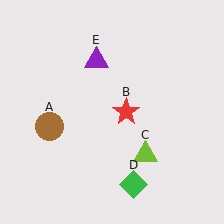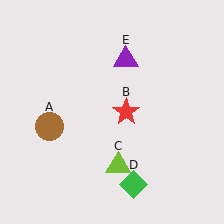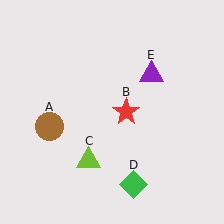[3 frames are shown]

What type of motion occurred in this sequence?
The lime triangle (object C), purple triangle (object E) rotated clockwise around the center of the scene.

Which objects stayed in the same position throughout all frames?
Brown circle (object A) and red star (object B) and green diamond (object D) remained stationary.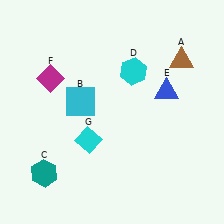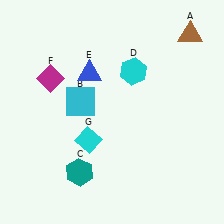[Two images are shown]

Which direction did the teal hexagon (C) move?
The teal hexagon (C) moved right.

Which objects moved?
The objects that moved are: the brown triangle (A), the teal hexagon (C), the blue triangle (E).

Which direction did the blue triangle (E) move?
The blue triangle (E) moved left.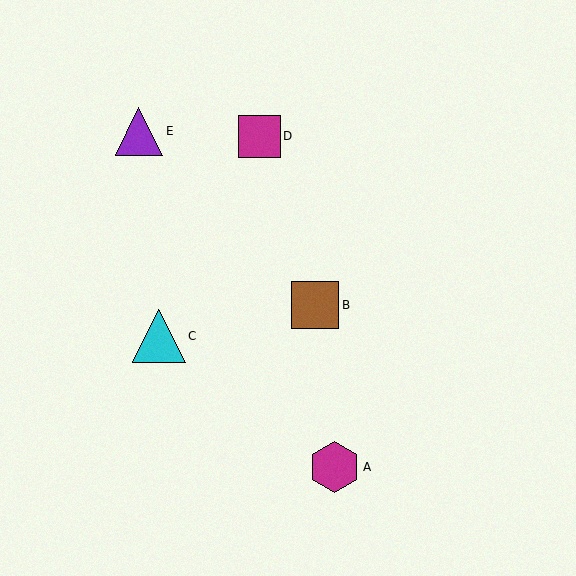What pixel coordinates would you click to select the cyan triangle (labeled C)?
Click at (159, 336) to select the cyan triangle C.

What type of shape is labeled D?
Shape D is a magenta square.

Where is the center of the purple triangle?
The center of the purple triangle is at (139, 131).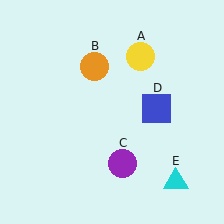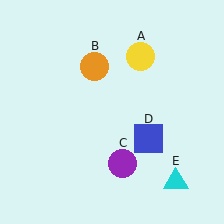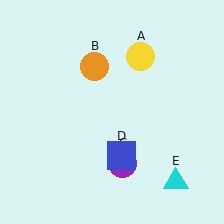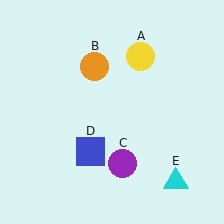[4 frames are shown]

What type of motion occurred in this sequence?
The blue square (object D) rotated clockwise around the center of the scene.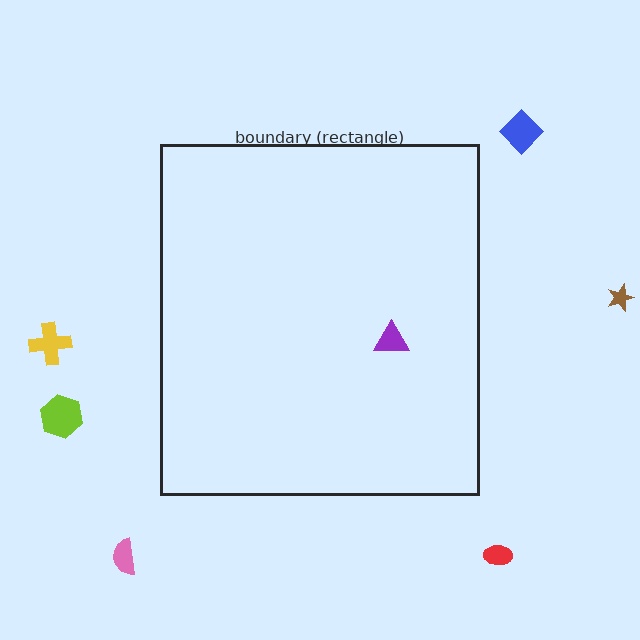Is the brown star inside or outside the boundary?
Outside.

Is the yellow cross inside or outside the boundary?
Outside.